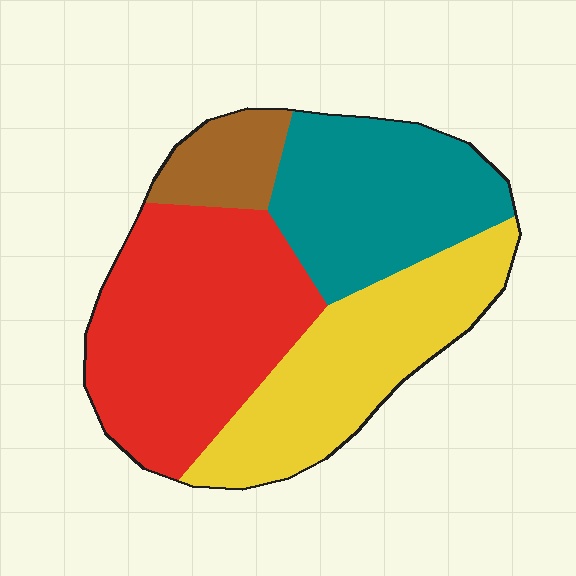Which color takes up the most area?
Red, at roughly 35%.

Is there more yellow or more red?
Red.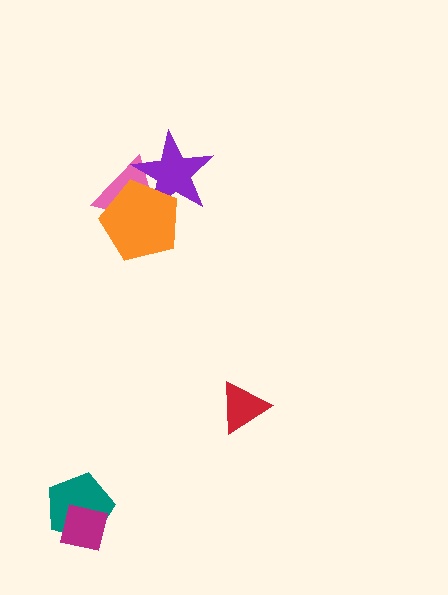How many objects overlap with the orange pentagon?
2 objects overlap with the orange pentagon.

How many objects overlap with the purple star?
2 objects overlap with the purple star.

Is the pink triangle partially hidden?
Yes, it is partially covered by another shape.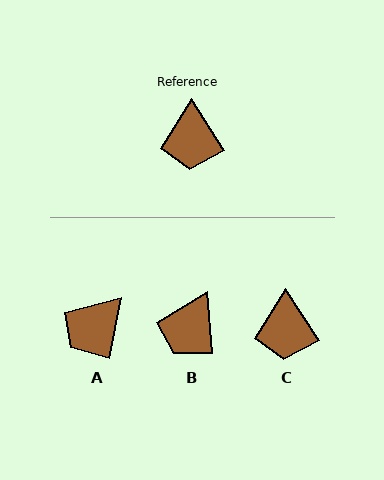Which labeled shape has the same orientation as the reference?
C.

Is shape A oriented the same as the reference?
No, it is off by about 43 degrees.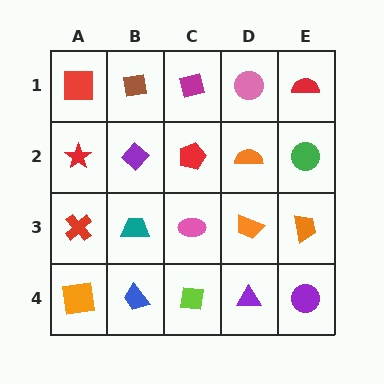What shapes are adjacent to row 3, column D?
An orange semicircle (row 2, column D), a purple triangle (row 4, column D), a pink ellipse (row 3, column C), an orange trapezoid (row 3, column E).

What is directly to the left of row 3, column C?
A teal trapezoid.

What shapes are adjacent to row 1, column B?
A purple diamond (row 2, column B), a red square (row 1, column A), a magenta square (row 1, column C).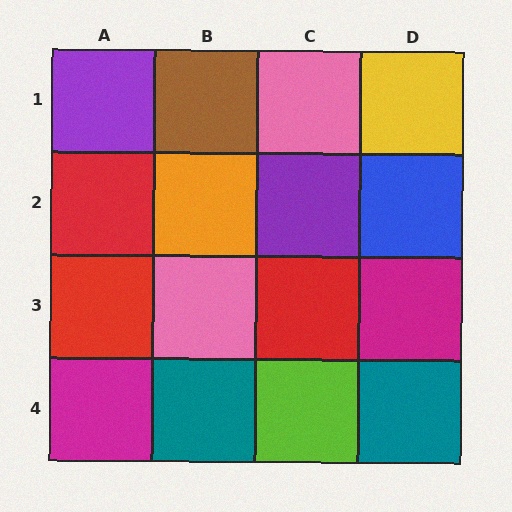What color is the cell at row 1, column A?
Purple.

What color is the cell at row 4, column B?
Teal.